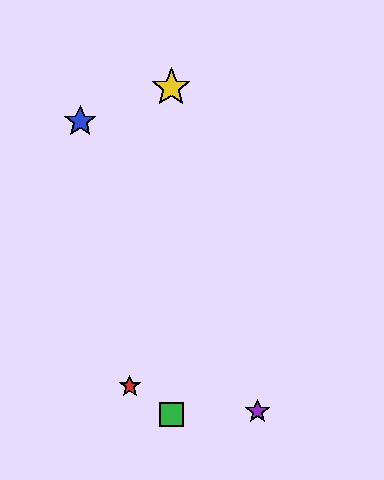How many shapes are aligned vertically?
2 shapes (the green square, the yellow star) are aligned vertically.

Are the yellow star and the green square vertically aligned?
Yes, both are at x≈171.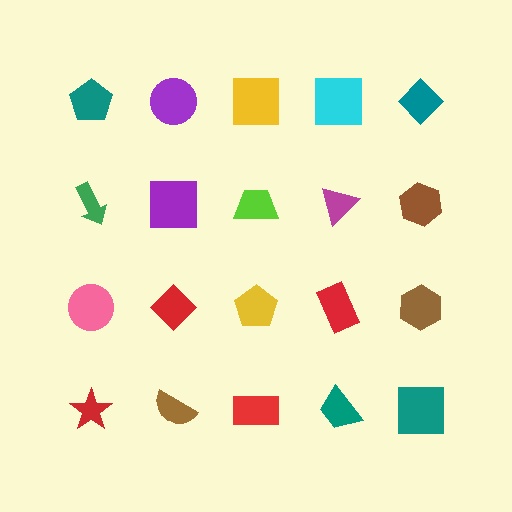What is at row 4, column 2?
A brown semicircle.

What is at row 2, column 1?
A green arrow.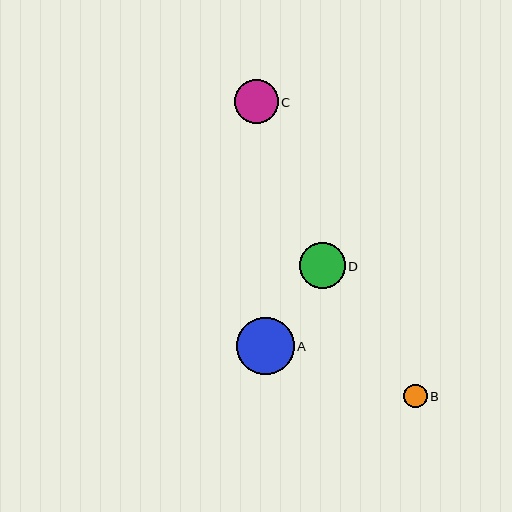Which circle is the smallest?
Circle B is the smallest with a size of approximately 23 pixels.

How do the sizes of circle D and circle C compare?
Circle D and circle C are approximately the same size.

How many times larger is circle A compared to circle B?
Circle A is approximately 2.5 times the size of circle B.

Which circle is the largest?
Circle A is the largest with a size of approximately 57 pixels.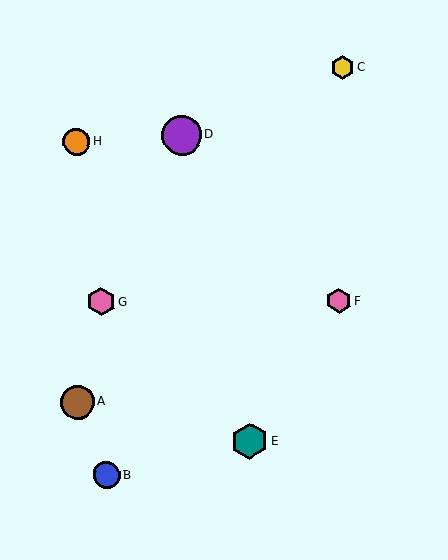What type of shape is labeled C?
Shape C is a yellow hexagon.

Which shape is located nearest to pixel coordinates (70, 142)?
The orange circle (labeled H) at (76, 142) is nearest to that location.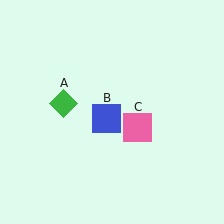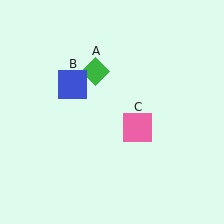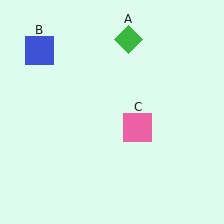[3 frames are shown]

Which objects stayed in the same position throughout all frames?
Pink square (object C) remained stationary.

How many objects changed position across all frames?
2 objects changed position: green diamond (object A), blue square (object B).